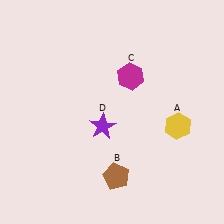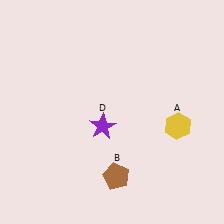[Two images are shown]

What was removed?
The magenta hexagon (C) was removed in Image 2.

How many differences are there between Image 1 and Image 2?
There is 1 difference between the two images.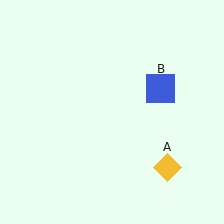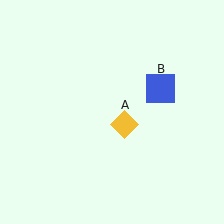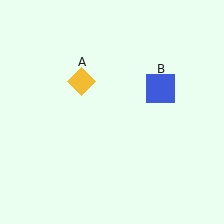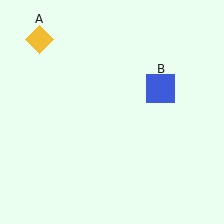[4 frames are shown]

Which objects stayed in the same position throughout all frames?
Blue square (object B) remained stationary.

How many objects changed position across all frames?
1 object changed position: yellow diamond (object A).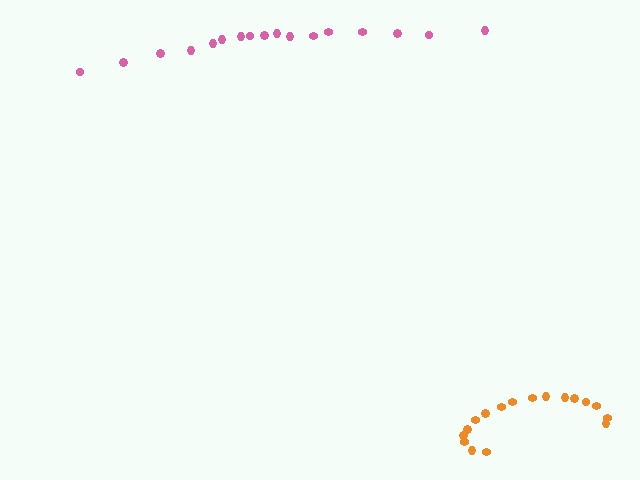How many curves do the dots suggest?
There are 2 distinct paths.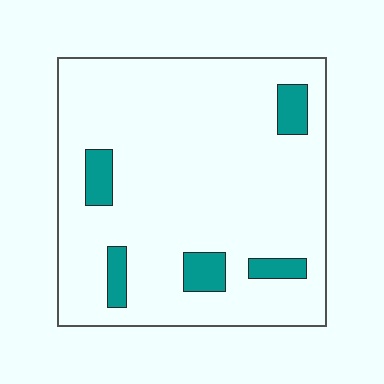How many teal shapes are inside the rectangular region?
5.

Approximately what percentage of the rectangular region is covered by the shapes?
Approximately 10%.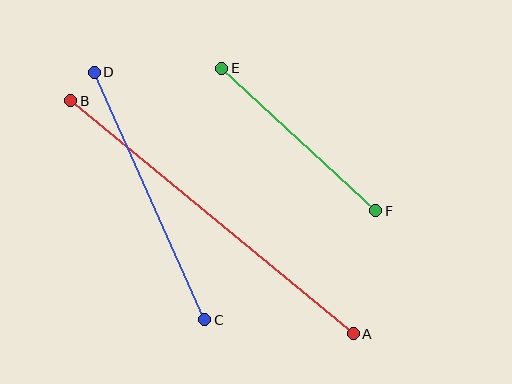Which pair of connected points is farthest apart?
Points A and B are farthest apart.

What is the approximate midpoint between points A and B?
The midpoint is at approximately (212, 217) pixels.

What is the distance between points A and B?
The distance is approximately 367 pixels.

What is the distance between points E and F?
The distance is approximately 210 pixels.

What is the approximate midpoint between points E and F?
The midpoint is at approximately (299, 139) pixels.